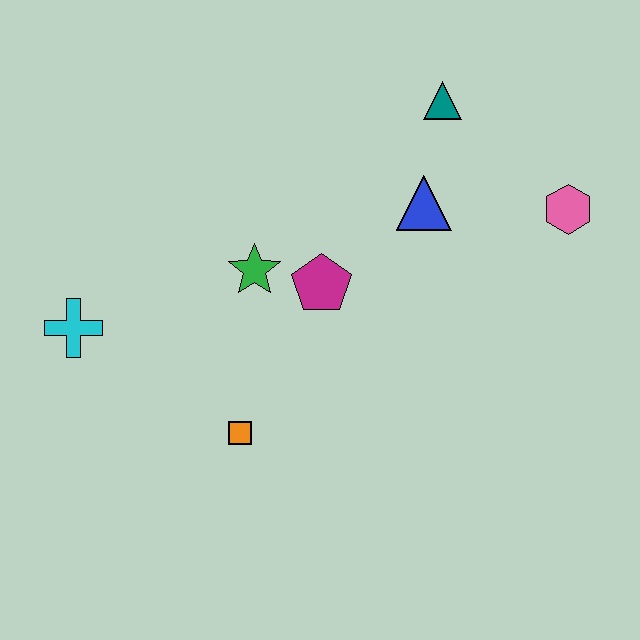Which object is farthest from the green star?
The pink hexagon is farthest from the green star.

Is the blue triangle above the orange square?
Yes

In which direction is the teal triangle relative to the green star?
The teal triangle is to the right of the green star.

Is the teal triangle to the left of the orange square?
No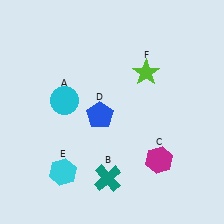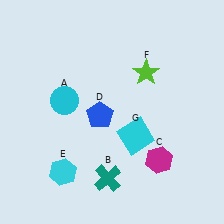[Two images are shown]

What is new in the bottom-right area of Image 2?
A cyan square (G) was added in the bottom-right area of Image 2.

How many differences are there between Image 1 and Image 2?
There is 1 difference between the two images.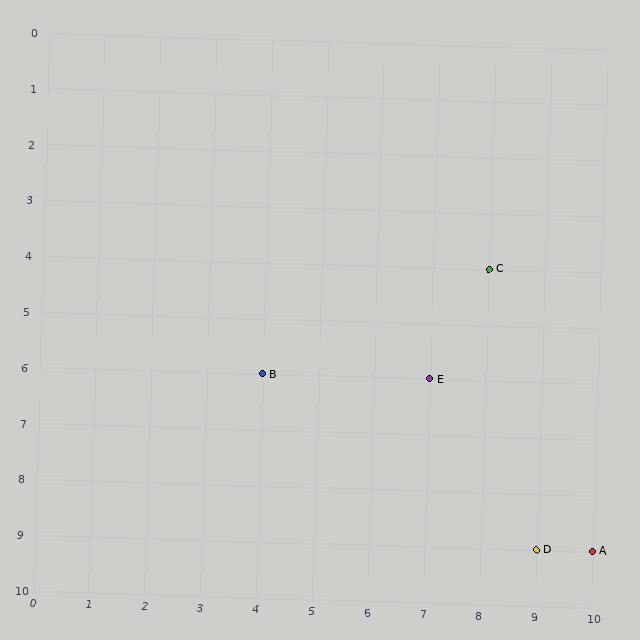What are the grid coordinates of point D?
Point D is at grid coordinates (9, 9).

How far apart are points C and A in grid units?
Points C and A are 2 columns and 5 rows apart (about 5.4 grid units diagonally).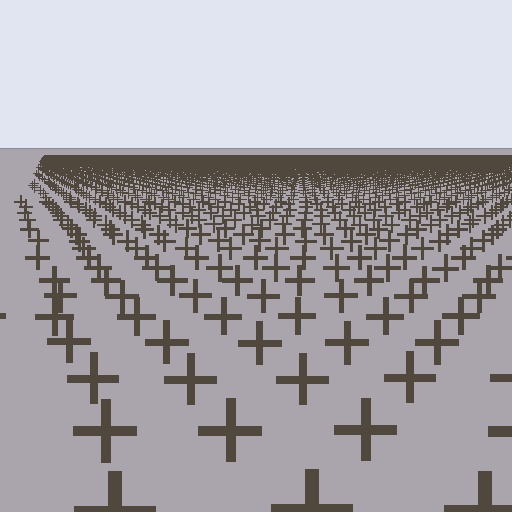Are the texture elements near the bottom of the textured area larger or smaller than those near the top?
Larger. Near the bottom, elements are closer to the viewer and appear at a bigger on-screen size.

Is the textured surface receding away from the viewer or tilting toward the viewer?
The surface is receding away from the viewer. Texture elements get smaller and denser toward the top.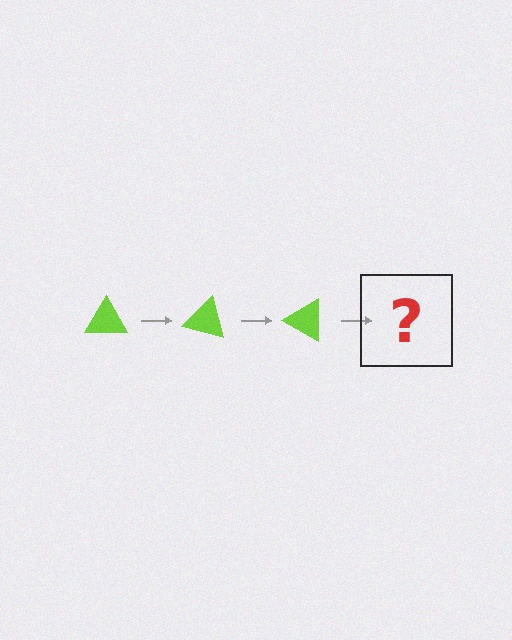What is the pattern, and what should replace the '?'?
The pattern is that the triangle rotates 15 degrees each step. The '?' should be a lime triangle rotated 45 degrees.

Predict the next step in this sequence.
The next step is a lime triangle rotated 45 degrees.